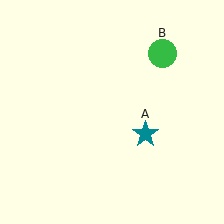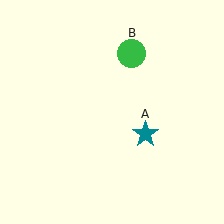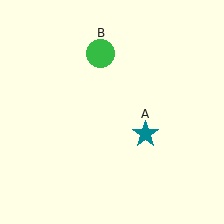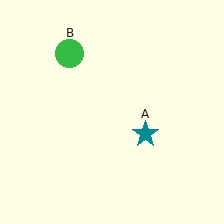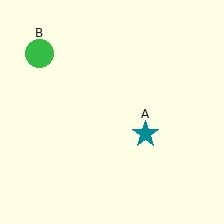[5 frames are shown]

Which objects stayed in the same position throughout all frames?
Teal star (object A) remained stationary.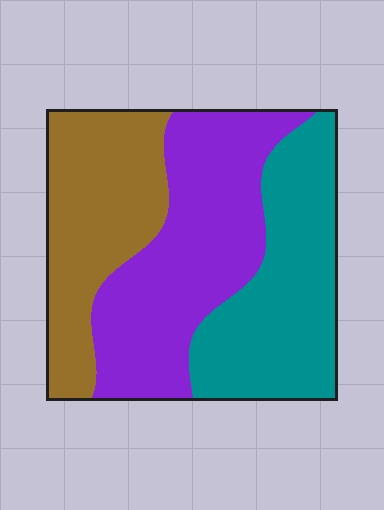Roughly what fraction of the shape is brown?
Brown covers around 30% of the shape.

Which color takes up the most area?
Purple, at roughly 40%.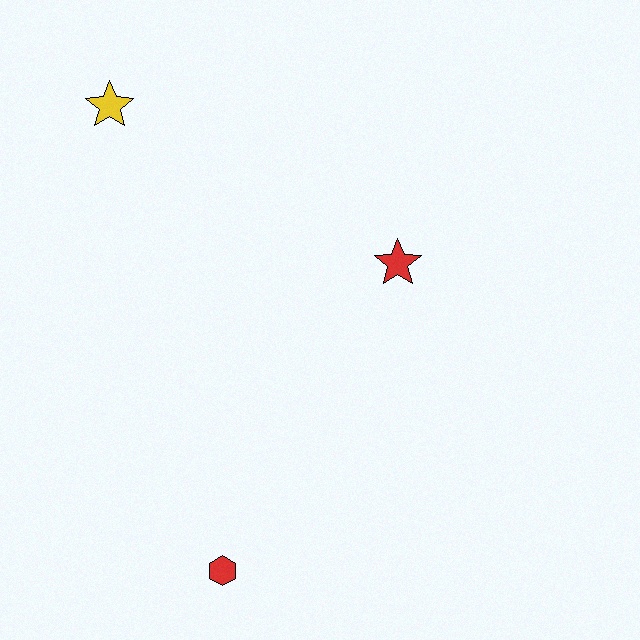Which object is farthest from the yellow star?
The red hexagon is farthest from the yellow star.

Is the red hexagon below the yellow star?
Yes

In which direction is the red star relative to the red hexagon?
The red star is above the red hexagon.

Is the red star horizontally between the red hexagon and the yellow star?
No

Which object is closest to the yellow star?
The red star is closest to the yellow star.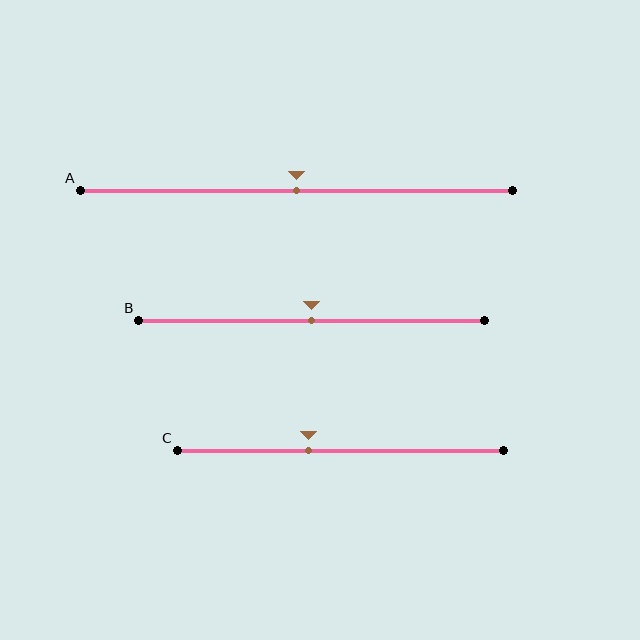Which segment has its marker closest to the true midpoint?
Segment A has its marker closest to the true midpoint.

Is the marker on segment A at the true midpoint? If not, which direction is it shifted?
Yes, the marker on segment A is at the true midpoint.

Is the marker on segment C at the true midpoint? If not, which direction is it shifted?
No, the marker on segment C is shifted to the left by about 10% of the segment length.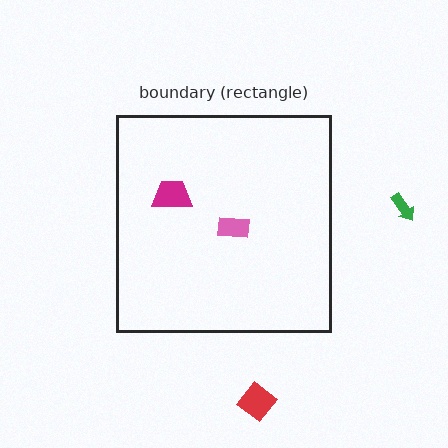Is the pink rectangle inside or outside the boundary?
Inside.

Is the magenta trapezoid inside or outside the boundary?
Inside.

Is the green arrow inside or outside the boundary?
Outside.